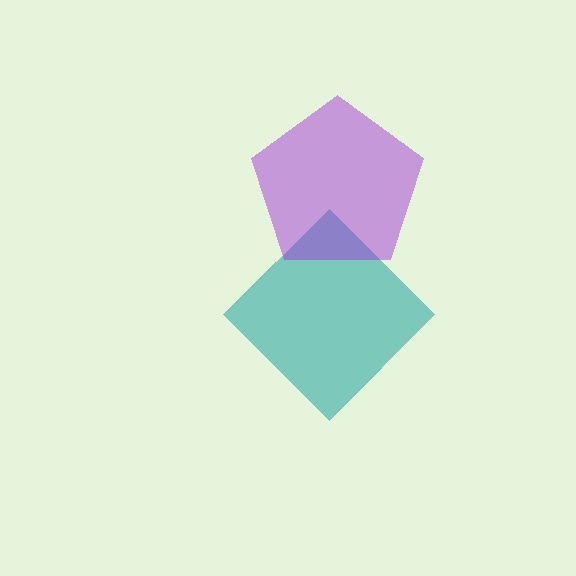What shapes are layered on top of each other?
The layered shapes are: a teal diamond, a purple pentagon.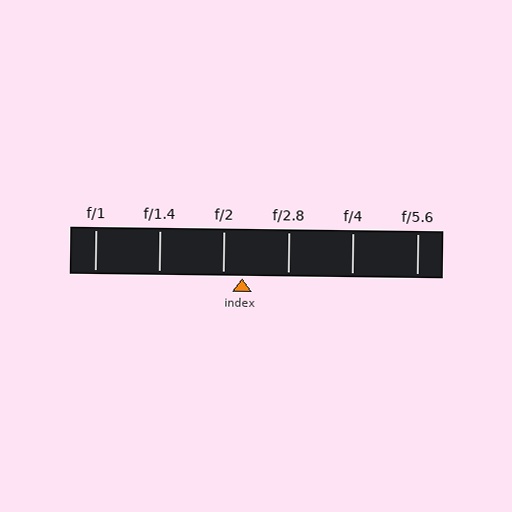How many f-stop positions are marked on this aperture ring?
There are 6 f-stop positions marked.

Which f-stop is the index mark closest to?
The index mark is closest to f/2.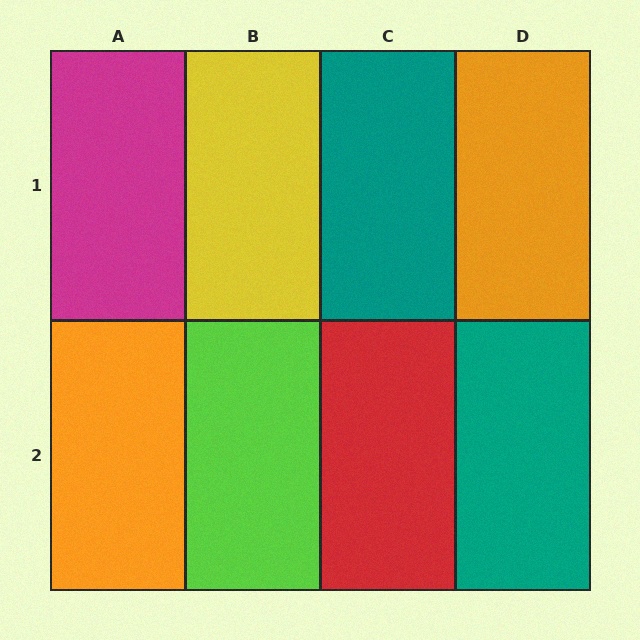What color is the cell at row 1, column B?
Yellow.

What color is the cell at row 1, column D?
Orange.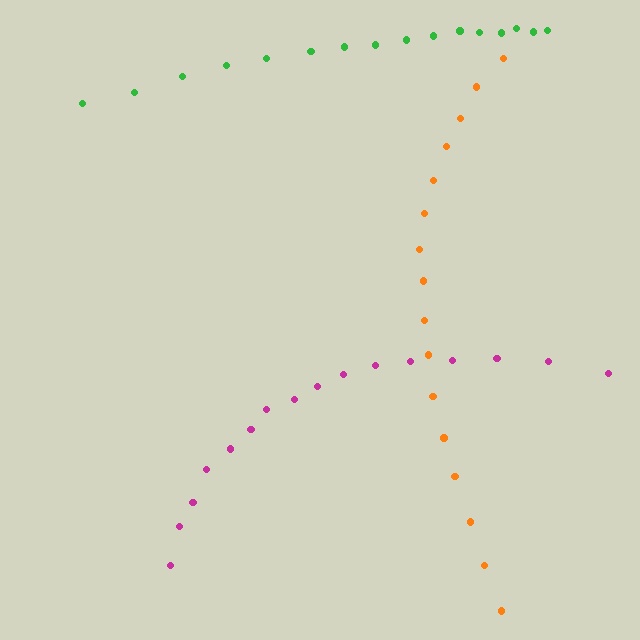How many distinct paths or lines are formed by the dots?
There are 3 distinct paths.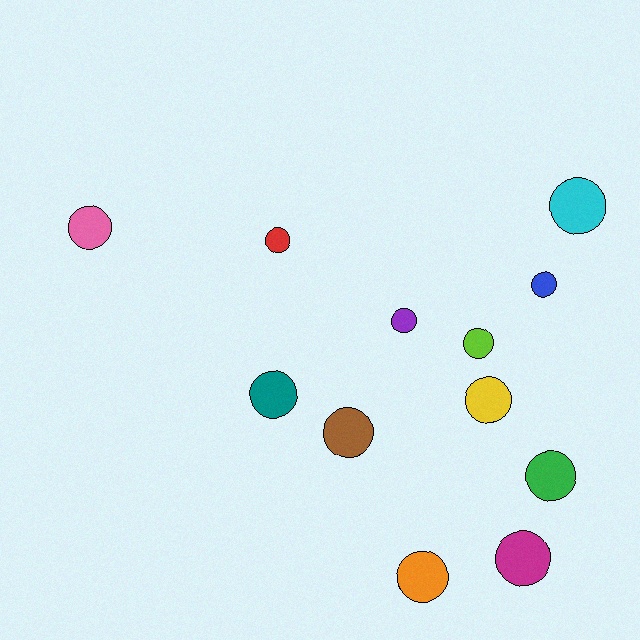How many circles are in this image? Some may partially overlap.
There are 12 circles.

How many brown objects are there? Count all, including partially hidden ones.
There is 1 brown object.